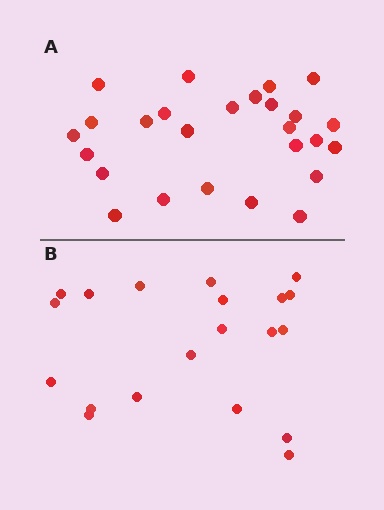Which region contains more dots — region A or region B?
Region A (the top region) has more dots.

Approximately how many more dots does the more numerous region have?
Region A has about 6 more dots than region B.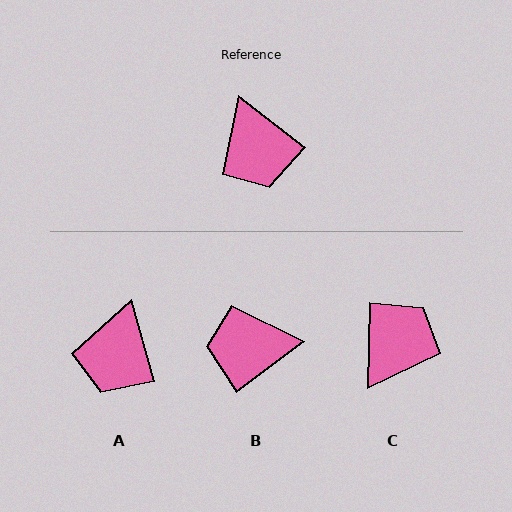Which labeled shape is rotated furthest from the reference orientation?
C, about 127 degrees away.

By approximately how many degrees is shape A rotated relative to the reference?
Approximately 37 degrees clockwise.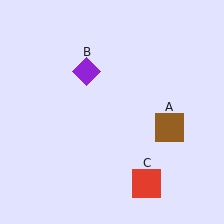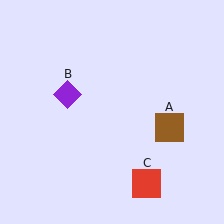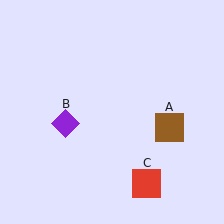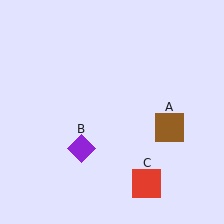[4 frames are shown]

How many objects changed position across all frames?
1 object changed position: purple diamond (object B).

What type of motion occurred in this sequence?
The purple diamond (object B) rotated counterclockwise around the center of the scene.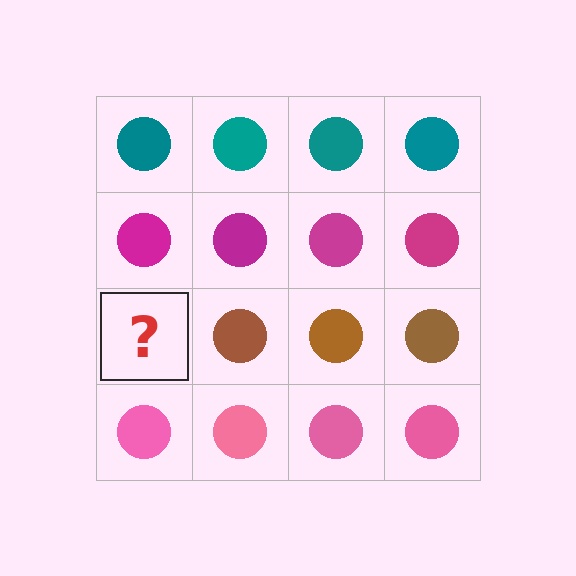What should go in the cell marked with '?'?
The missing cell should contain a brown circle.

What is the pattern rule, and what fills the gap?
The rule is that each row has a consistent color. The gap should be filled with a brown circle.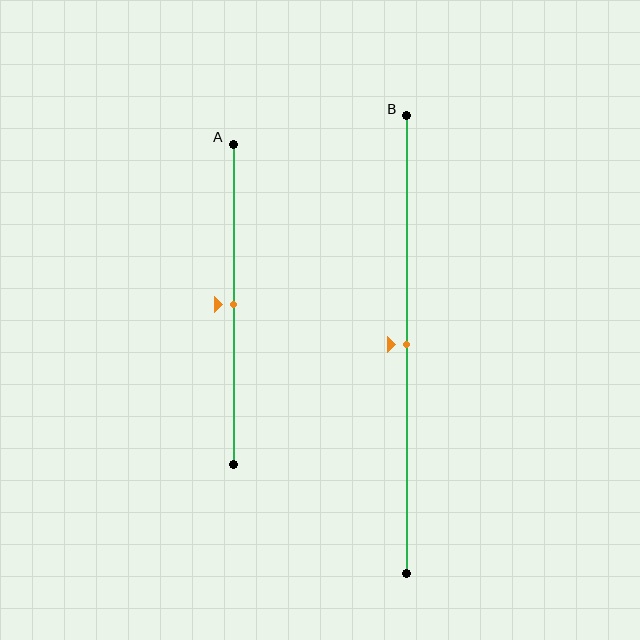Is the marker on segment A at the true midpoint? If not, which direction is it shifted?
Yes, the marker on segment A is at the true midpoint.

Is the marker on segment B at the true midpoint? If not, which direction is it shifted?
Yes, the marker on segment B is at the true midpoint.